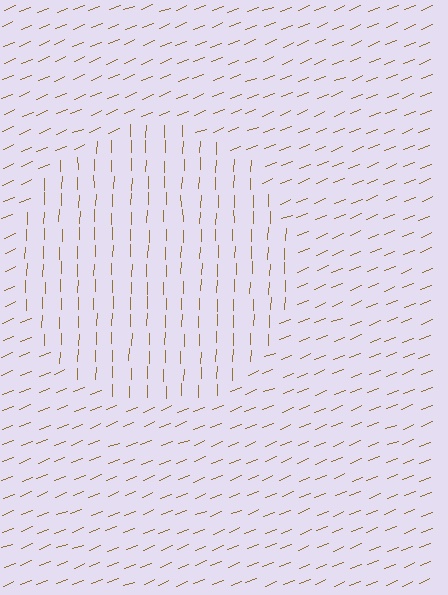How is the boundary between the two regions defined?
The boundary is defined purely by a change in line orientation (approximately 66 degrees difference). All lines are the same color and thickness.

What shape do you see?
I see a circle.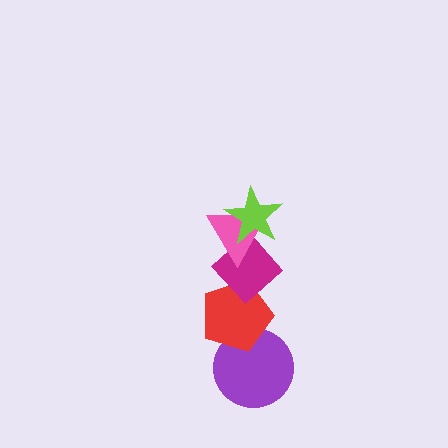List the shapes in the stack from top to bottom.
From top to bottom: the lime star, the pink triangle, the magenta diamond, the red pentagon, the purple circle.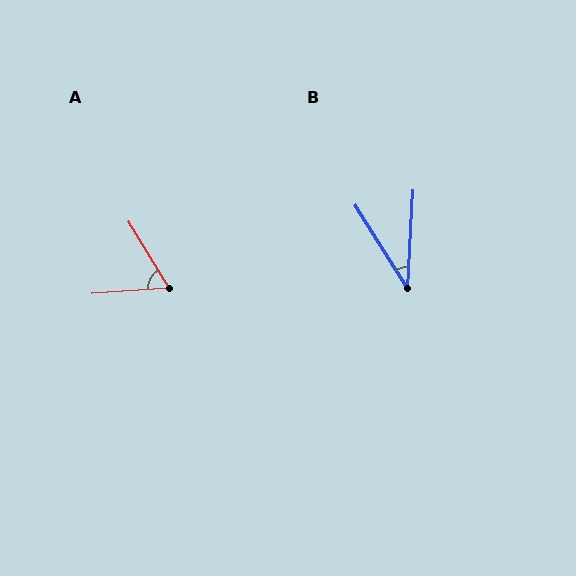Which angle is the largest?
A, at approximately 62 degrees.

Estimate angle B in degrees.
Approximately 35 degrees.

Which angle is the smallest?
B, at approximately 35 degrees.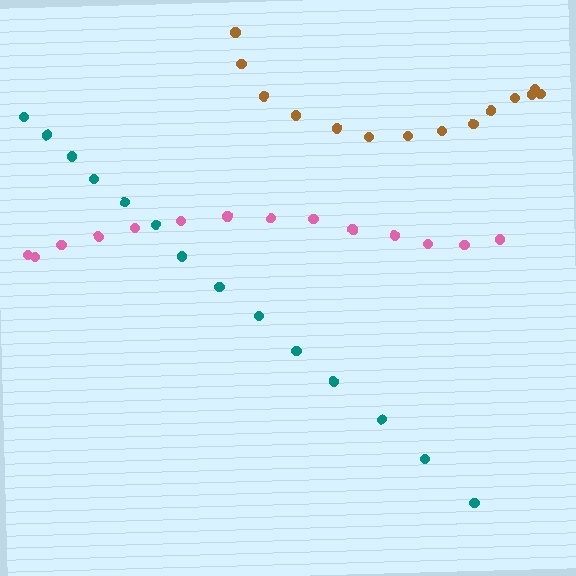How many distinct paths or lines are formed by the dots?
There are 3 distinct paths.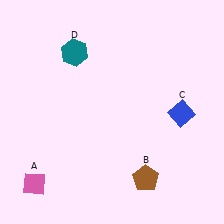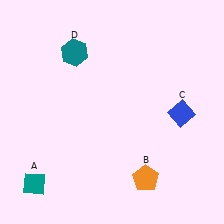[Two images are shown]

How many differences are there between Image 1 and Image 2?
There are 2 differences between the two images.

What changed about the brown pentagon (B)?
In Image 1, B is brown. In Image 2, it changed to orange.